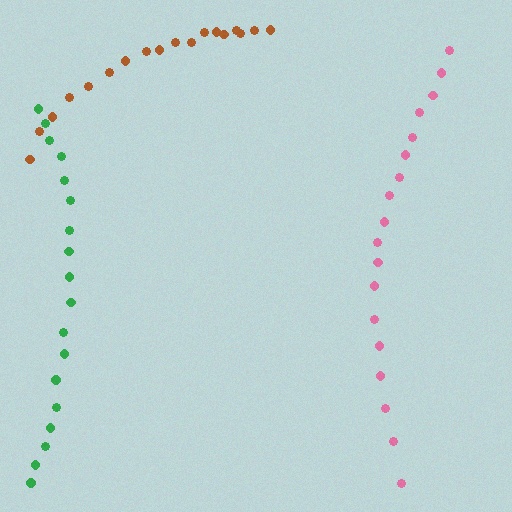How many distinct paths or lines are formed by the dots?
There are 3 distinct paths.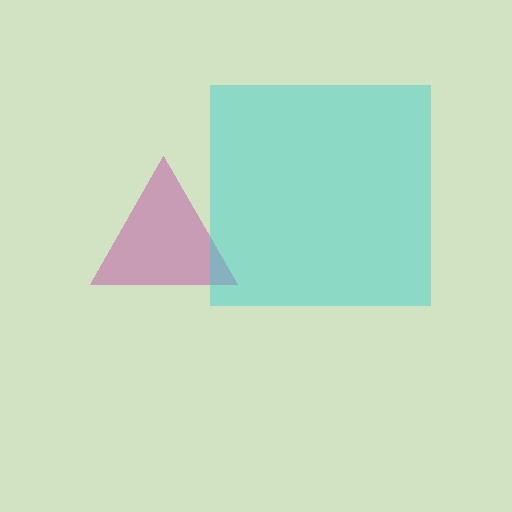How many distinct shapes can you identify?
There are 2 distinct shapes: a magenta triangle, a cyan square.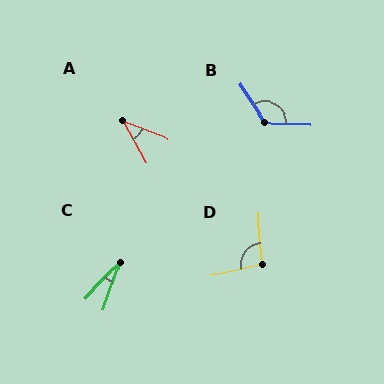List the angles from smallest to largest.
C (24°), A (39°), D (99°), B (125°).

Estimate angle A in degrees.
Approximately 39 degrees.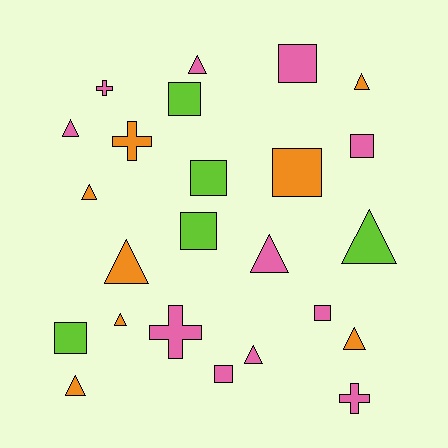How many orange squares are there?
There is 1 orange square.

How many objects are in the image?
There are 24 objects.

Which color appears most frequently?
Pink, with 11 objects.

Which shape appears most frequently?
Triangle, with 11 objects.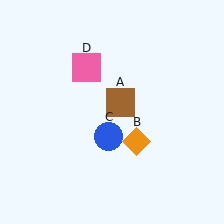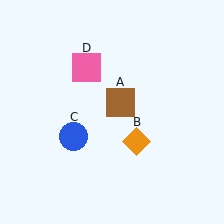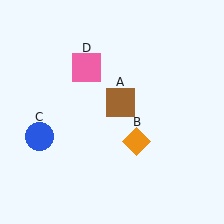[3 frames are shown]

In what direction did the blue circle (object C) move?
The blue circle (object C) moved left.